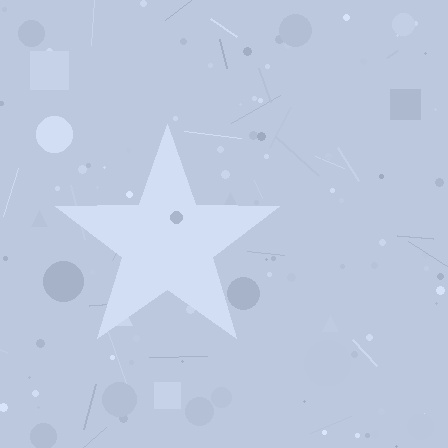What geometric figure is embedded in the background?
A star is embedded in the background.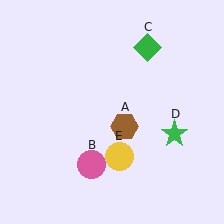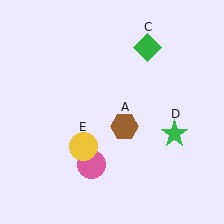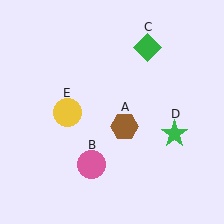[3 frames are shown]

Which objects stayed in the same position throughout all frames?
Brown hexagon (object A) and pink circle (object B) and green diamond (object C) and green star (object D) remained stationary.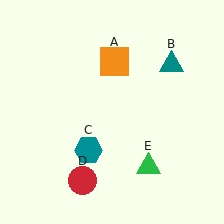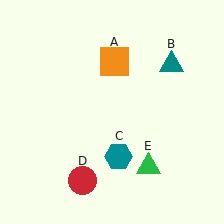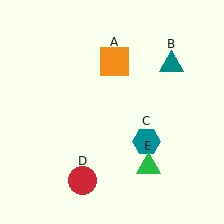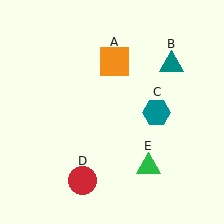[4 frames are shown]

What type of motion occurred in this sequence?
The teal hexagon (object C) rotated counterclockwise around the center of the scene.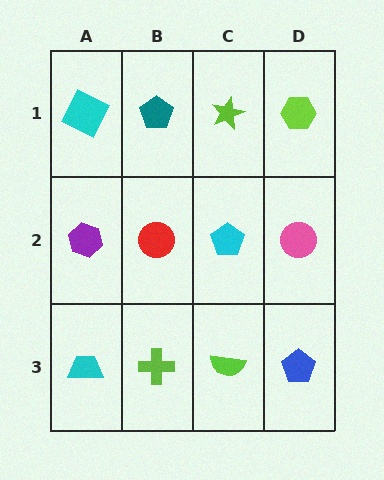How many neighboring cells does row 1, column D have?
2.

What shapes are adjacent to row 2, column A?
A cyan square (row 1, column A), a cyan trapezoid (row 3, column A), a red circle (row 2, column B).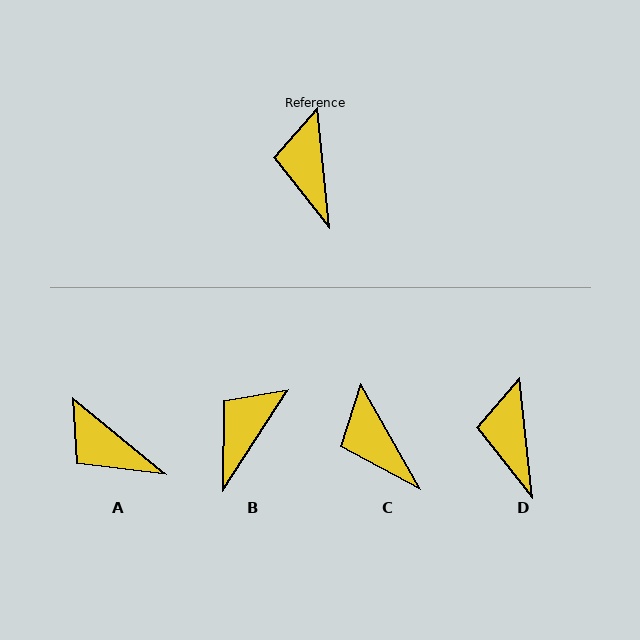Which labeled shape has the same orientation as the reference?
D.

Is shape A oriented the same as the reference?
No, it is off by about 44 degrees.